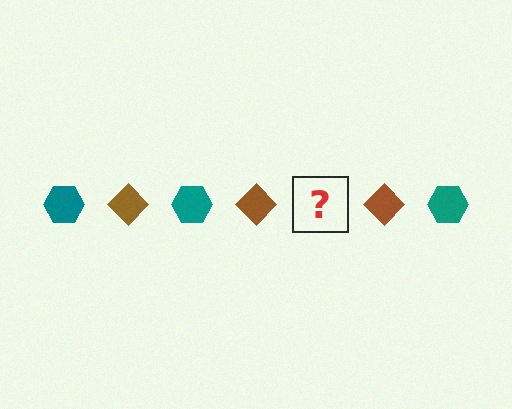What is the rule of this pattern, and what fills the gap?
The rule is that the pattern alternates between teal hexagon and brown diamond. The gap should be filled with a teal hexagon.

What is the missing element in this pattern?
The missing element is a teal hexagon.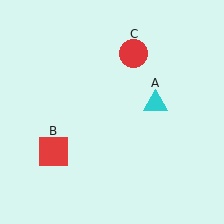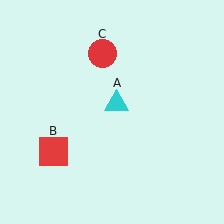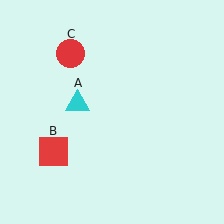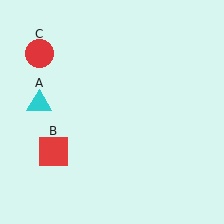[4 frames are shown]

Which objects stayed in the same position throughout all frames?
Red square (object B) remained stationary.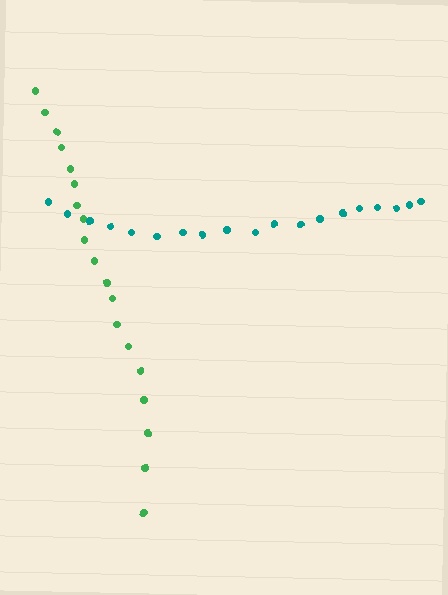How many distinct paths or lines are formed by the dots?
There are 2 distinct paths.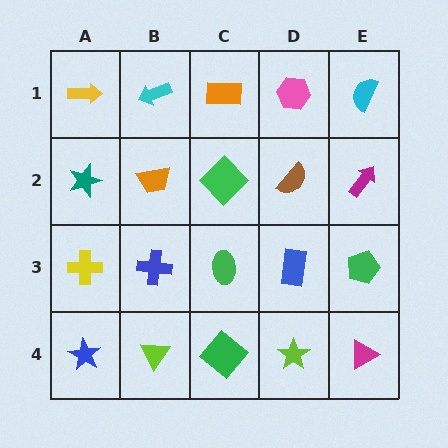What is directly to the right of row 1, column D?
A cyan semicircle.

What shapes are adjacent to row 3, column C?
A green diamond (row 2, column C), a green diamond (row 4, column C), a blue cross (row 3, column B), a blue rectangle (row 3, column D).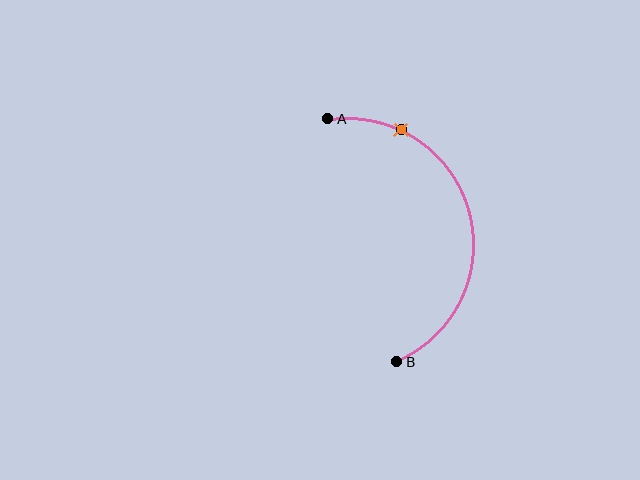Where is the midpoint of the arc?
The arc midpoint is the point on the curve farthest from the straight line joining A and B. It sits to the right of that line.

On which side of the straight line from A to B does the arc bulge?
The arc bulges to the right of the straight line connecting A and B.